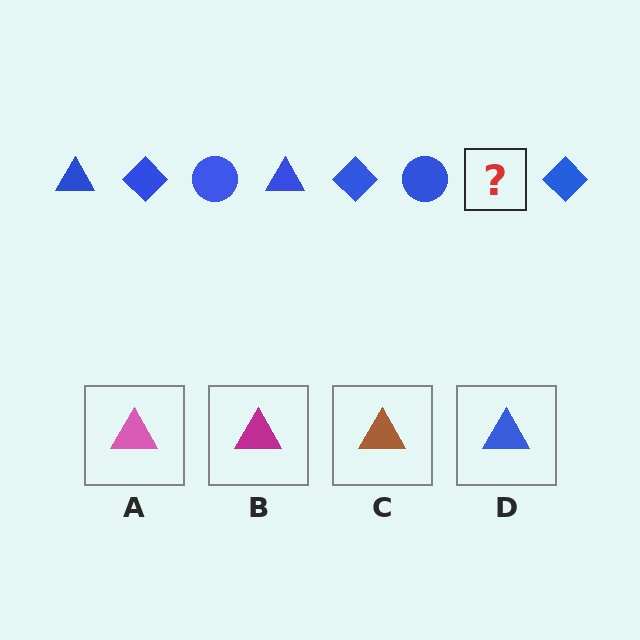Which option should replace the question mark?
Option D.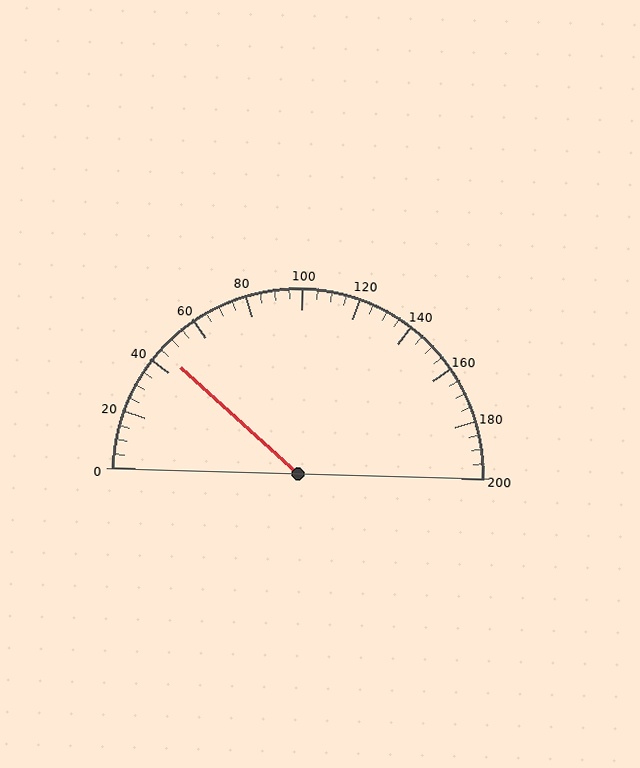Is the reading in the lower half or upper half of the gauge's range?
The reading is in the lower half of the range (0 to 200).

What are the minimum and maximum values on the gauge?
The gauge ranges from 0 to 200.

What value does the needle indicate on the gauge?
The needle indicates approximately 45.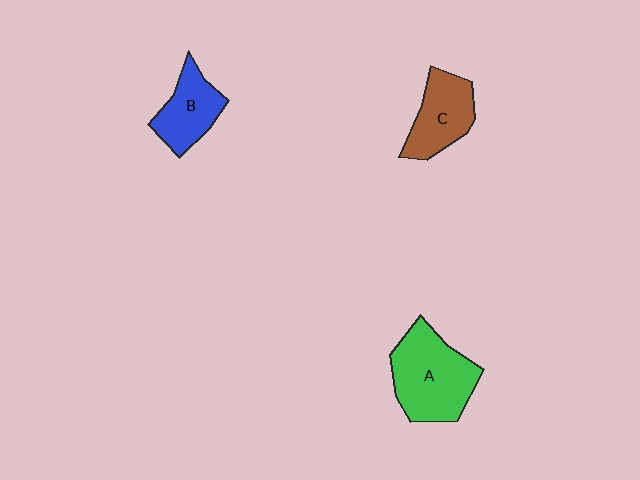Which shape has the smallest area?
Shape B (blue).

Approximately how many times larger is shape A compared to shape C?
Approximately 1.5 times.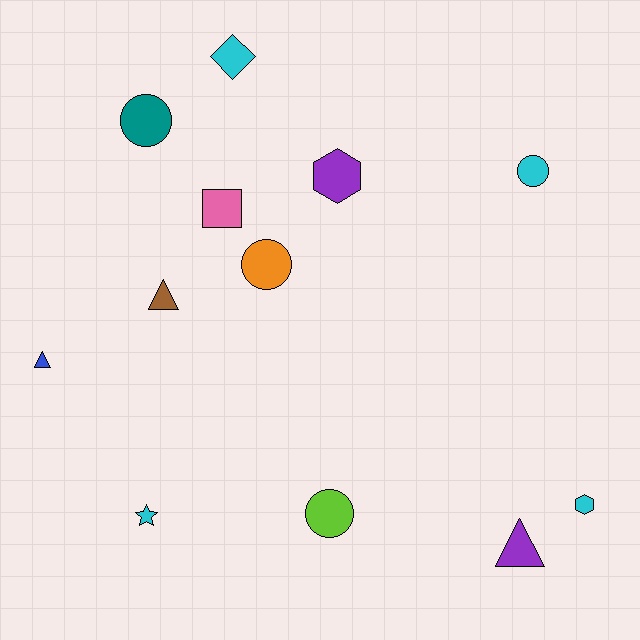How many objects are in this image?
There are 12 objects.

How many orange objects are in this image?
There is 1 orange object.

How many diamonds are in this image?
There is 1 diamond.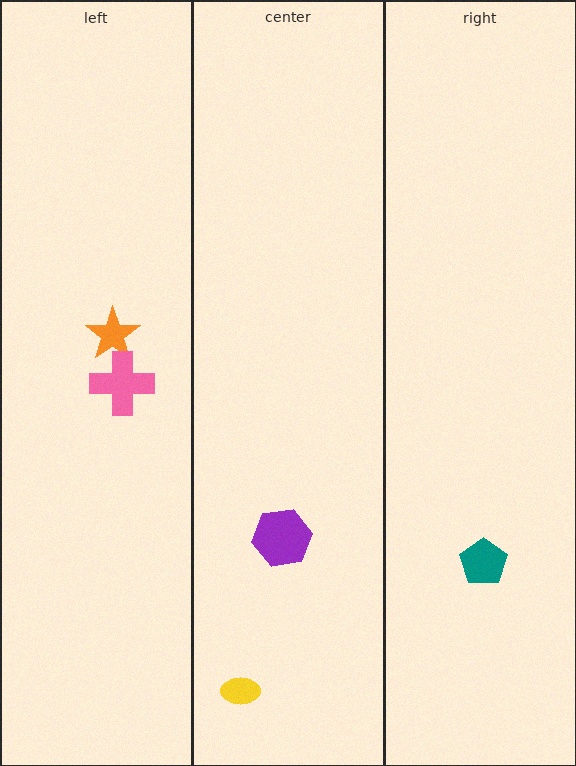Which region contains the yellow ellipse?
The center region.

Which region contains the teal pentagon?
The right region.